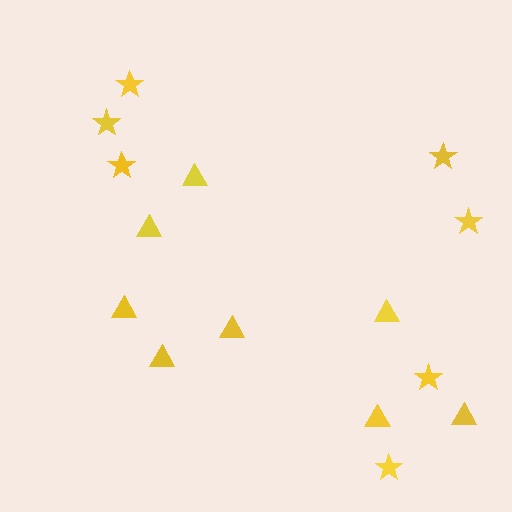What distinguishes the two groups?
There are 2 groups: one group of stars (7) and one group of triangles (8).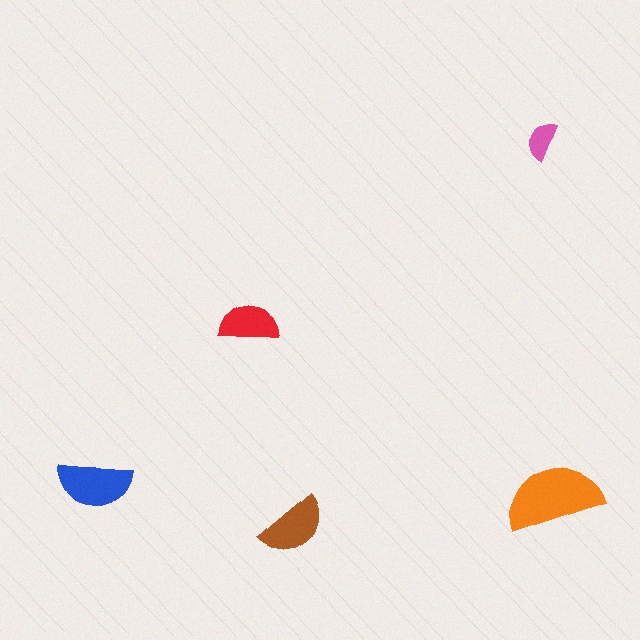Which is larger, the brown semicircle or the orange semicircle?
The orange one.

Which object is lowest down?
The brown semicircle is bottommost.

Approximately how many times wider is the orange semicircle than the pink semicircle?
About 2.5 times wider.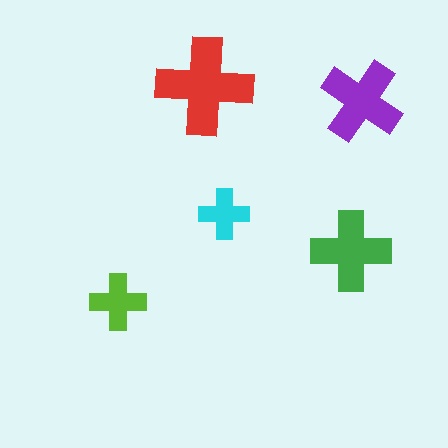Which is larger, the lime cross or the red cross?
The red one.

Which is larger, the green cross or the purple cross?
The purple one.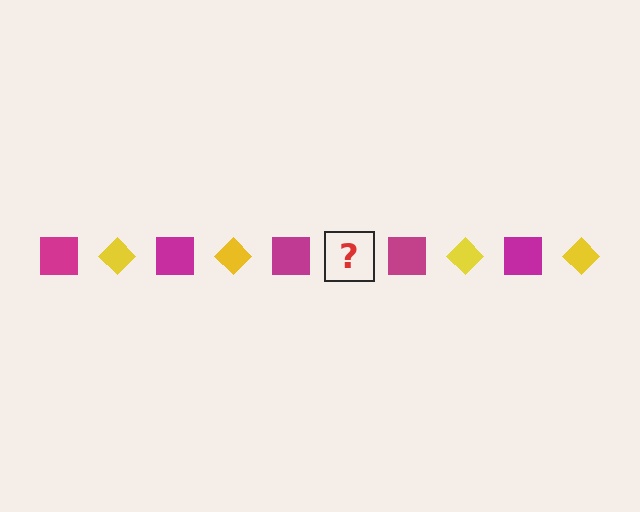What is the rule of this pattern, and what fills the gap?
The rule is that the pattern alternates between magenta square and yellow diamond. The gap should be filled with a yellow diamond.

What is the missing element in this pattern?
The missing element is a yellow diamond.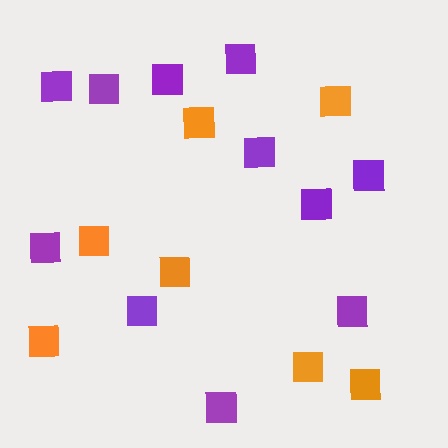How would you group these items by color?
There are 2 groups: one group of purple squares (11) and one group of orange squares (7).